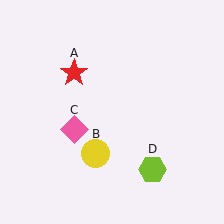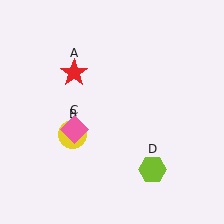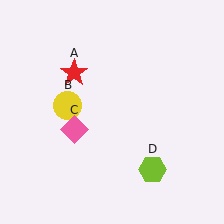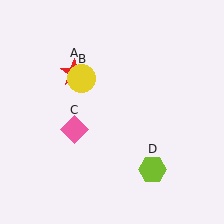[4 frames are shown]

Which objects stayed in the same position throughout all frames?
Red star (object A) and pink diamond (object C) and lime hexagon (object D) remained stationary.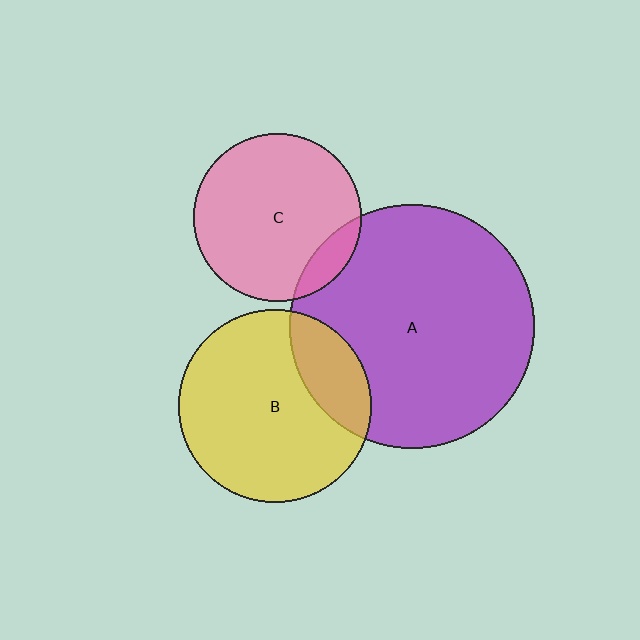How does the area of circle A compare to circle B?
Approximately 1.6 times.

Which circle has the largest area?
Circle A (purple).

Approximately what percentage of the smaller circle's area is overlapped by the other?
Approximately 10%.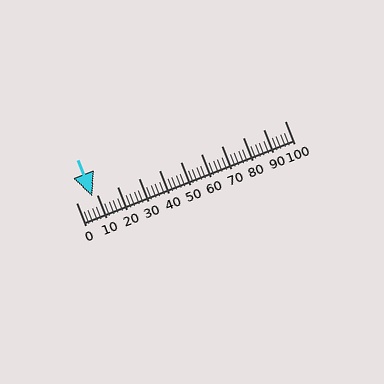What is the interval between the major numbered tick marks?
The major tick marks are spaced 10 units apart.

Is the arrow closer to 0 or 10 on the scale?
The arrow is closer to 10.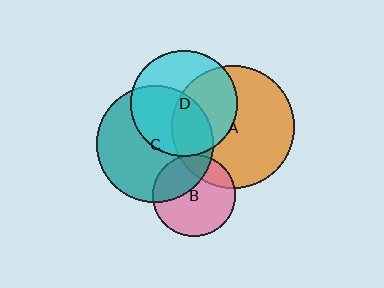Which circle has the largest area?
Circle A (orange).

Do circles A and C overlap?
Yes.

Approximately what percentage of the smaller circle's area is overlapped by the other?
Approximately 25%.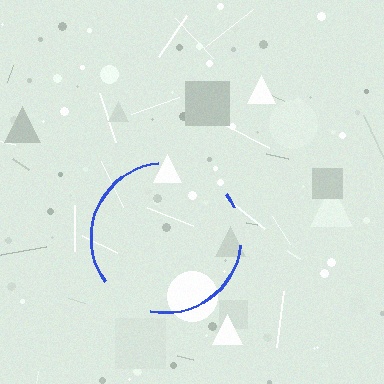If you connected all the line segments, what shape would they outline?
They would outline a circle.